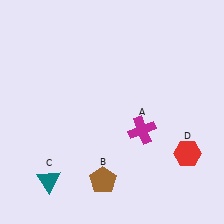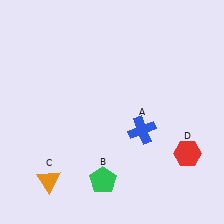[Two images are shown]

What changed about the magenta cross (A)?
In Image 1, A is magenta. In Image 2, it changed to blue.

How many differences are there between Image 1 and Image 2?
There are 3 differences between the two images.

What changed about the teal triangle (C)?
In Image 1, C is teal. In Image 2, it changed to orange.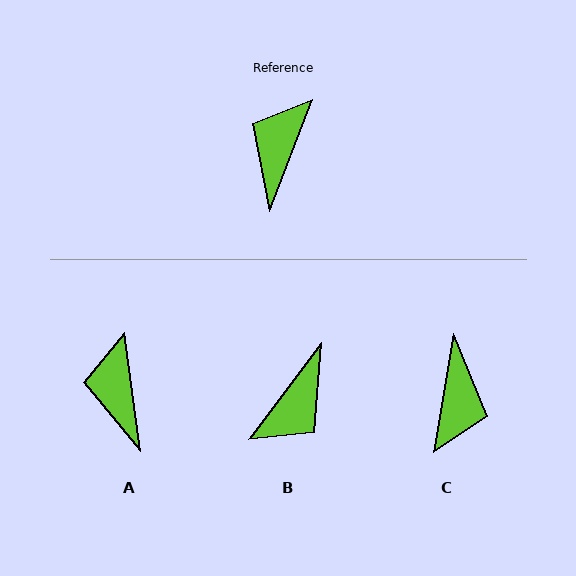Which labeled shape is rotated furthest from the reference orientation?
C, about 169 degrees away.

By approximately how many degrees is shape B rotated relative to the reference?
Approximately 164 degrees counter-clockwise.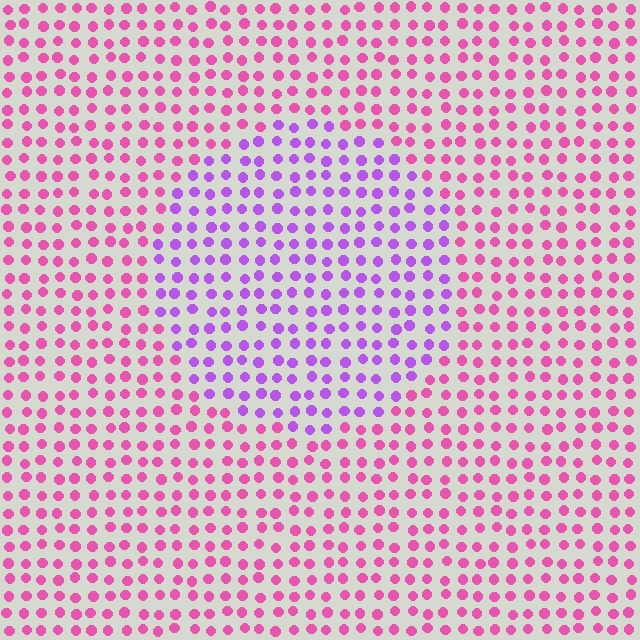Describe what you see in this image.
The image is filled with small pink elements in a uniform arrangement. A circle-shaped region is visible where the elements are tinted to a slightly different hue, forming a subtle color boundary.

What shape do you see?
I see a circle.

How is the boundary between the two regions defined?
The boundary is defined purely by a slight shift in hue (about 44 degrees). Spacing, size, and orientation are identical on both sides.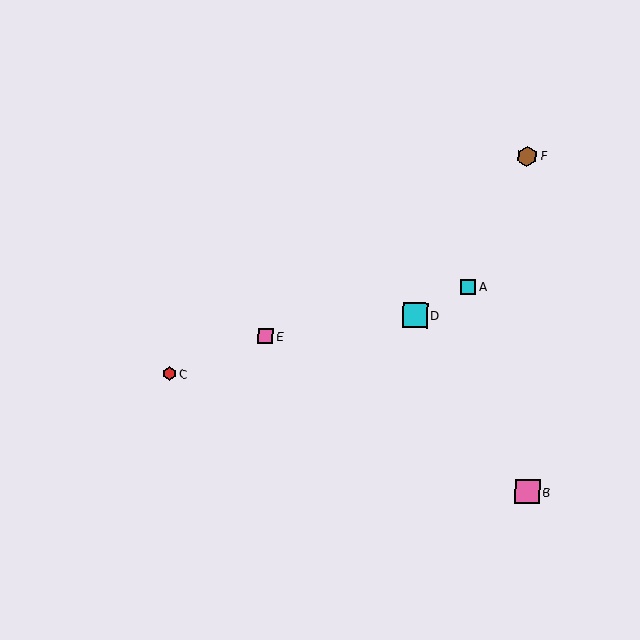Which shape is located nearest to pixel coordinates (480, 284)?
The cyan square (labeled A) at (468, 287) is nearest to that location.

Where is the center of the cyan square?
The center of the cyan square is at (415, 315).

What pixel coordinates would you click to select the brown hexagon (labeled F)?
Click at (527, 156) to select the brown hexagon F.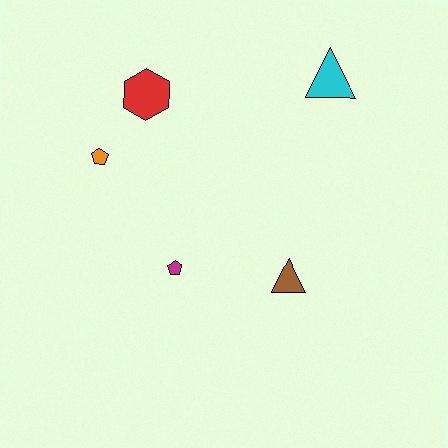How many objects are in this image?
There are 5 objects.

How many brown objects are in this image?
There is 1 brown object.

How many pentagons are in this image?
There are 2 pentagons.